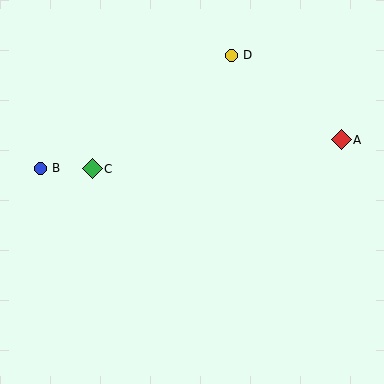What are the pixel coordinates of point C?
Point C is at (92, 169).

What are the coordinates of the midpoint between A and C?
The midpoint between A and C is at (217, 154).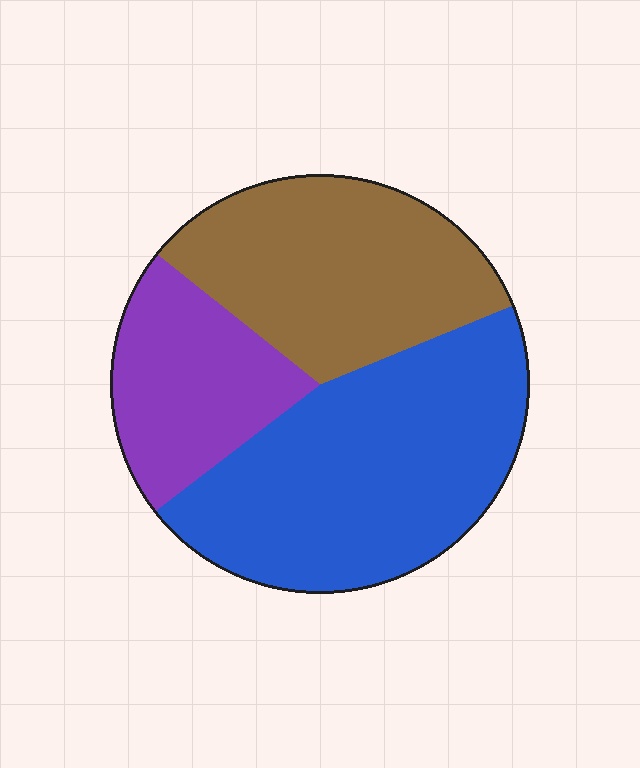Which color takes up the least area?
Purple, at roughly 20%.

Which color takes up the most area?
Blue, at roughly 45%.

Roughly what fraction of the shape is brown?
Brown takes up about one third (1/3) of the shape.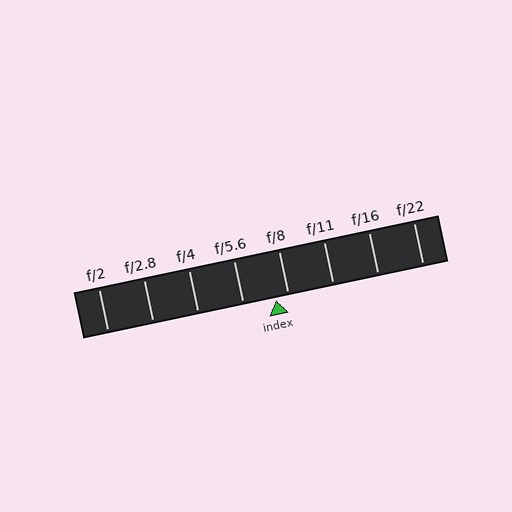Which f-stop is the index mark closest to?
The index mark is closest to f/8.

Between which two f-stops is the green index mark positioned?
The index mark is between f/5.6 and f/8.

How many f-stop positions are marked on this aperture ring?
There are 8 f-stop positions marked.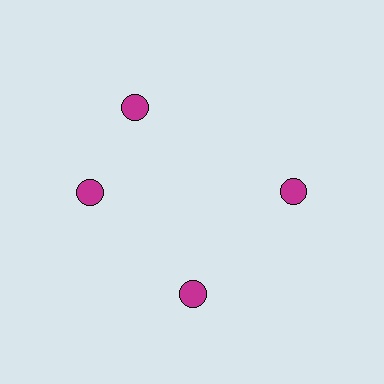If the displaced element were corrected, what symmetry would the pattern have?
It would have 4-fold rotational symmetry — the pattern would map onto itself every 90 degrees.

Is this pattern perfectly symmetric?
No. The 4 magenta circles are arranged in a ring, but one element near the 12 o'clock position is rotated out of alignment along the ring, breaking the 4-fold rotational symmetry.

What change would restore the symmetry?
The symmetry would be restored by rotating it back into even spacing with its neighbors so that all 4 circles sit at equal angles and equal distance from the center.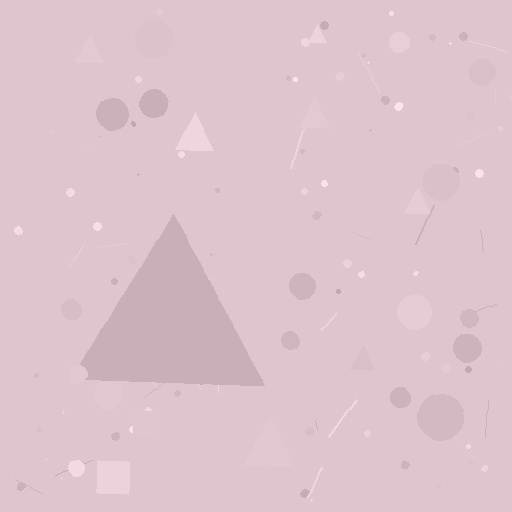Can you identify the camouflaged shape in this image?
The camouflaged shape is a triangle.